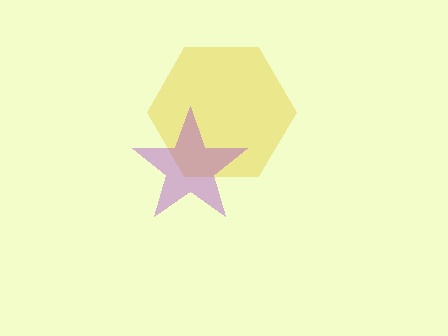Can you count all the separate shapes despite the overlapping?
Yes, there are 2 separate shapes.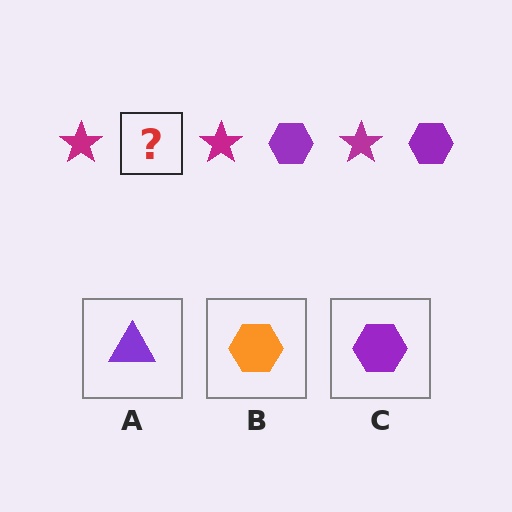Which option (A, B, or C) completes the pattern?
C.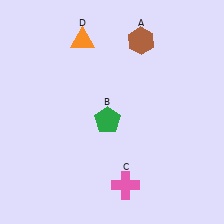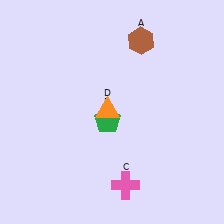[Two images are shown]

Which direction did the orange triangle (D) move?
The orange triangle (D) moved down.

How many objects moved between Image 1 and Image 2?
1 object moved between the two images.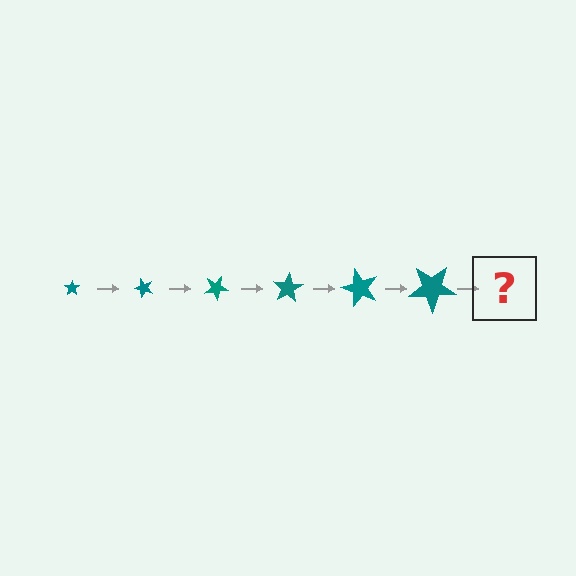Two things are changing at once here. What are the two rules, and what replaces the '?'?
The two rules are that the star grows larger each step and it rotates 50 degrees each step. The '?' should be a star, larger than the previous one and rotated 300 degrees from the start.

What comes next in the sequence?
The next element should be a star, larger than the previous one and rotated 300 degrees from the start.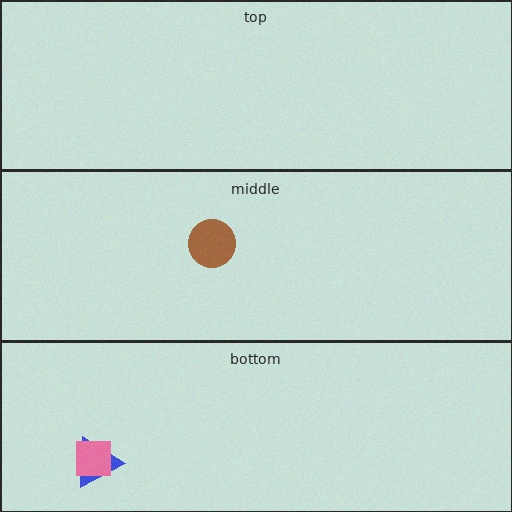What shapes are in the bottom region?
The blue triangle, the pink square.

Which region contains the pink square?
The bottom region.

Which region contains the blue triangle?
The bottom region.